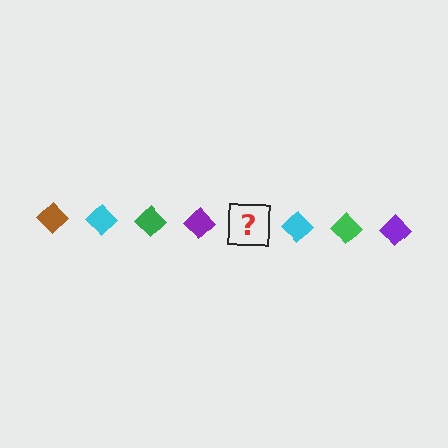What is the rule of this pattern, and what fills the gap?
The rule is that the pattern cycles through brown, cyan, green, purple diamonds. The gap should be filled with a brown diamond.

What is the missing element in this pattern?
The missing element is a brown diamond.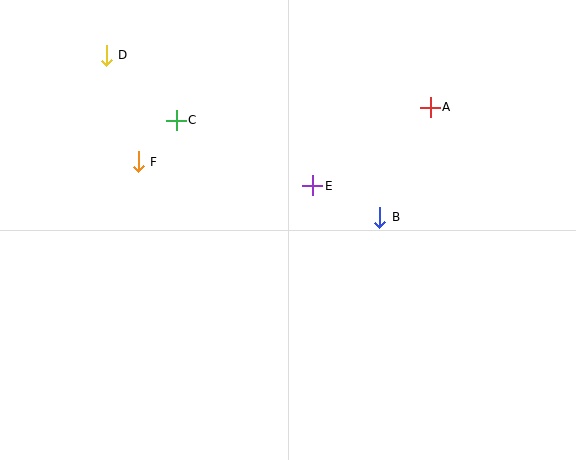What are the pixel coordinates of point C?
Point C is at (176, 120).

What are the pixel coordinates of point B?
Point B is at (380, 217).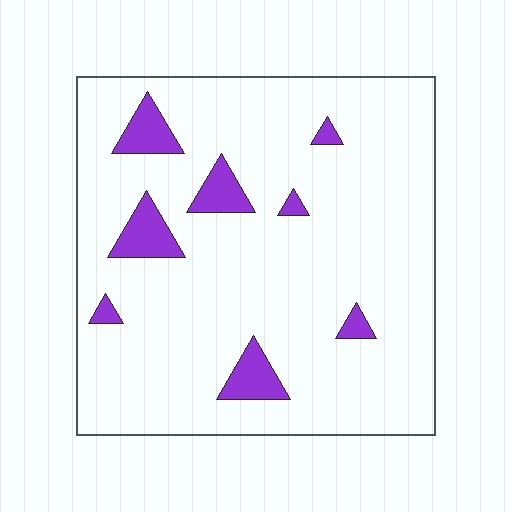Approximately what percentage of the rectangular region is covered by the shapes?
Approximately 10%.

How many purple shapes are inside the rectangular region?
8.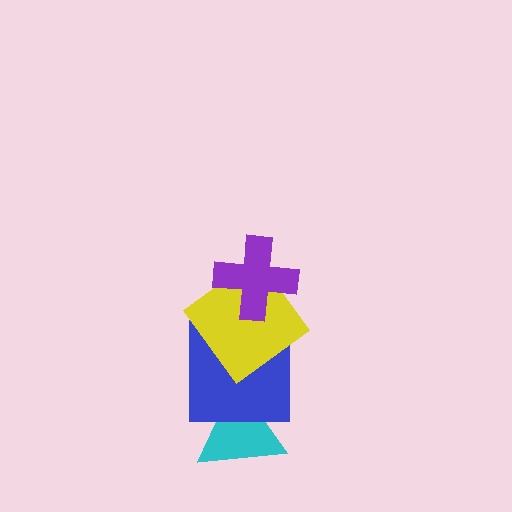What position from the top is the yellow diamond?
The yellow diamond is 2nd from the top.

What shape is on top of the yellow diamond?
The purple cross is on top of the yellow diamond.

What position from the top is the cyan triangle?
The cyan triangle is 4th from the top.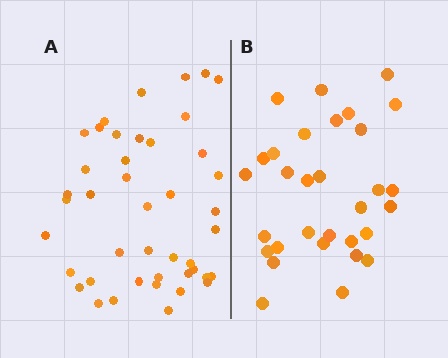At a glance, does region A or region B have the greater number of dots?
Region A (the left region) has more dots.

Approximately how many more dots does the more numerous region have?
Region A has roughly 12 or so more dots than region B.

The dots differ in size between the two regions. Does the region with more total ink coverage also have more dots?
No. Region B has more total ink coverage because its dots are larger, but region A actually contains more individual dots. Total area can be misleading — the number of items is what matters here.